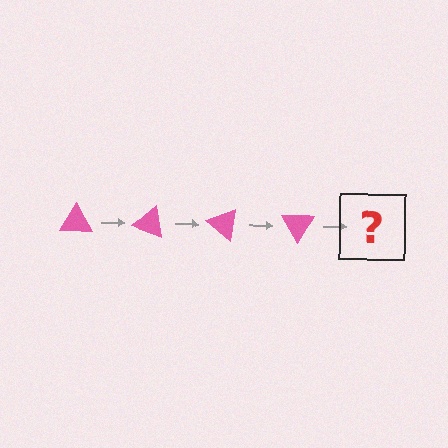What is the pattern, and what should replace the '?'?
The pattern is that the triangle rotates 20 degrees each step. The '?' should be a pink triangle rotated 80 degrees.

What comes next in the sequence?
The next element should be a pink triangle rotated 80 degrees.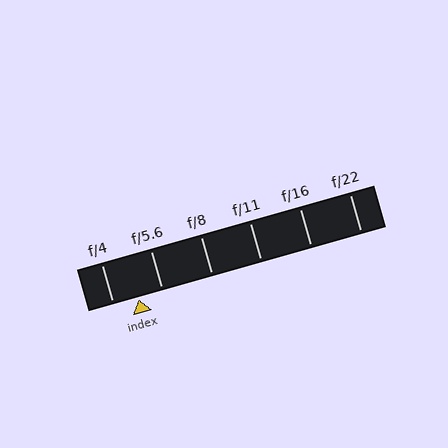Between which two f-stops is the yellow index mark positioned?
The index mark is between f/4 and f/5.6.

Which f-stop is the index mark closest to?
The index mark is closest to f/5.6.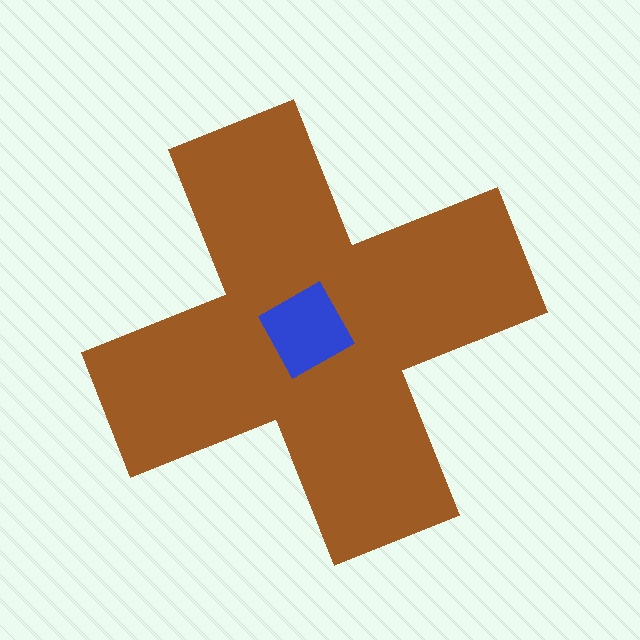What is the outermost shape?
The brown cross.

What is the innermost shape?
The blue diamond.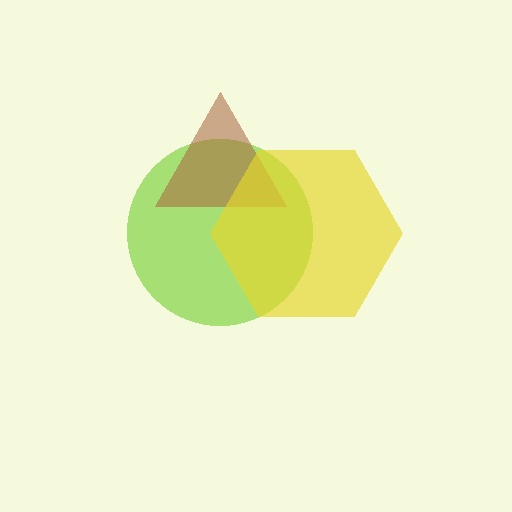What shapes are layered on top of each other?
The layered shapes are: a lime circle, a brown triangle, a yellow hexagon.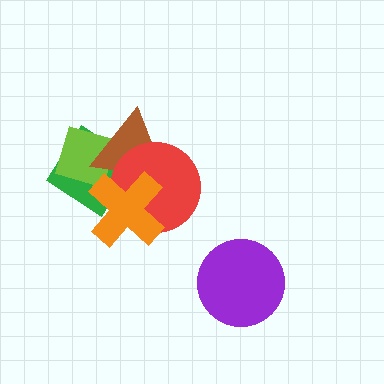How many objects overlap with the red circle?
3 objects overlap with the red circle.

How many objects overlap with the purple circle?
0 objects overlap with the purple circle.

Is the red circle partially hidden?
Yes, it is partially covered by another shape.